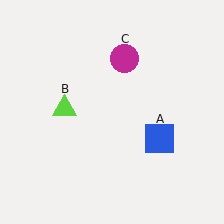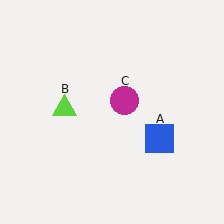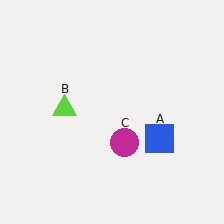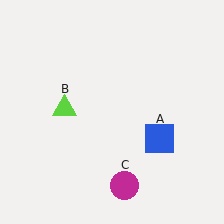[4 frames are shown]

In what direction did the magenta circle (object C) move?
The magenta circle (object C) moved down.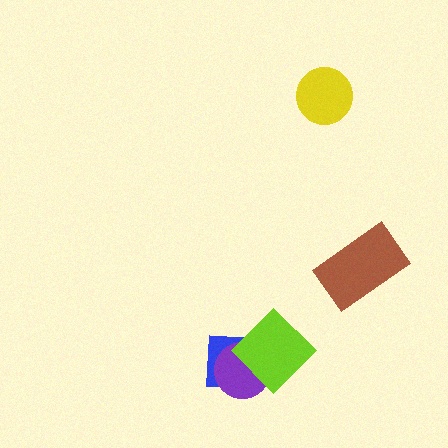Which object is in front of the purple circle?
The lime diamond is in front of the purple circle.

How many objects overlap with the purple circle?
2 objects overlap with the purple circle.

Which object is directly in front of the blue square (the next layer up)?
The purple circle is directly in front of the blue square.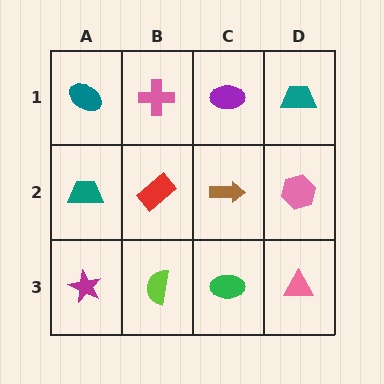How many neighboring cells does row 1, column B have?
3.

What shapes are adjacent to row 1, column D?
A pink hexagon (row 2, column D), a purple ellipse (row 1, column C).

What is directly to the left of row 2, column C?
A red rectangle.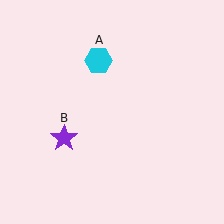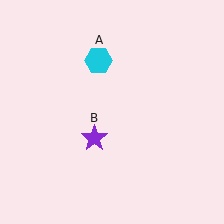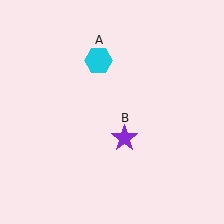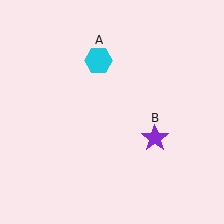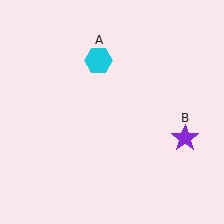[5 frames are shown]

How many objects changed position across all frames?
1 object changed position: purple star (object B).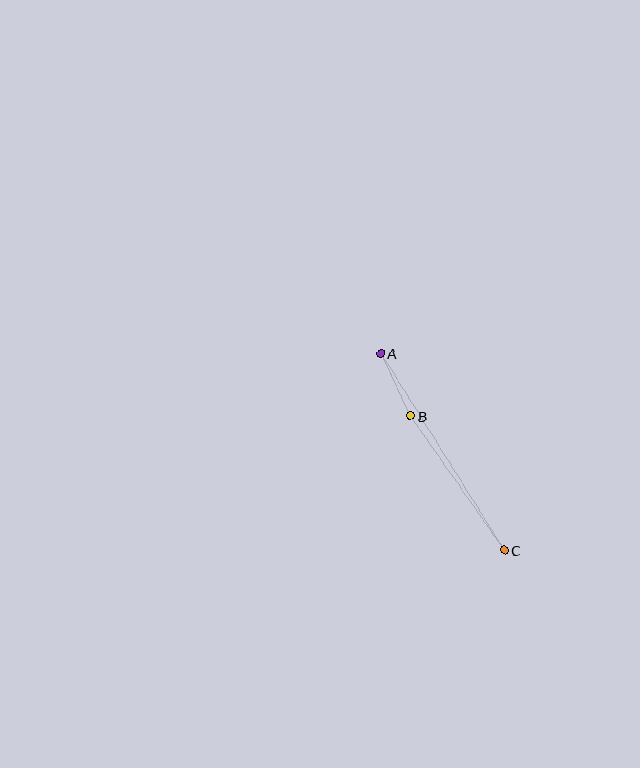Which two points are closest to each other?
Points A and B are closest to each other.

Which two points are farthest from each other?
Points A and C are farthest from each other.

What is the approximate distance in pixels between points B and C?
The distance between B and C is approximately 164 pixels.